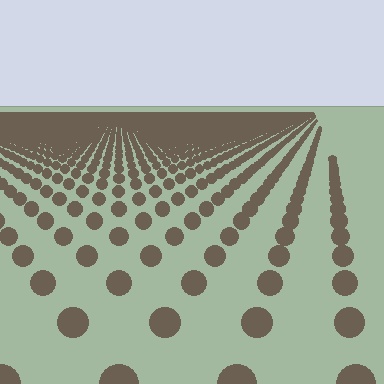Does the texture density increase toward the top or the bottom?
Density increases toward the top.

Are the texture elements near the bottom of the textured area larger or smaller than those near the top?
Larger. Near the bottom, elements are closer to the viewer and appear at a bigger on-screen size.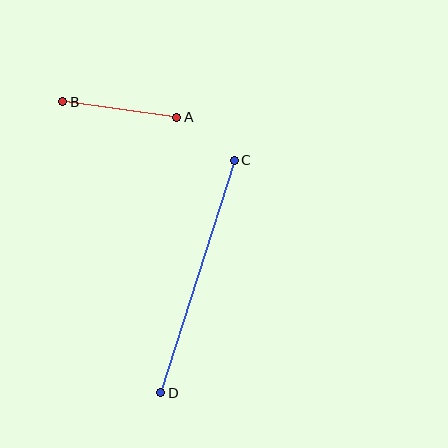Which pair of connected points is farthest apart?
Points C and D are farthest apart.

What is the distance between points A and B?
The distance is approximately 115 pixels.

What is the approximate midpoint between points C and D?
The midpoint is at approximately (198, 277) pixels.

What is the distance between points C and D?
The distance is approximately 244 pixels.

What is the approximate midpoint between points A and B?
The midpoint is at approximately (120, 109) pixels.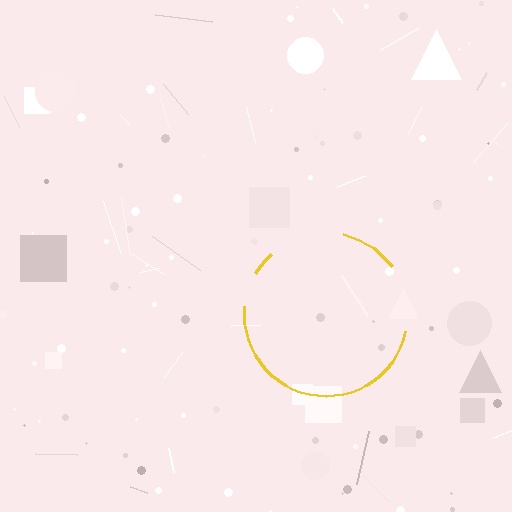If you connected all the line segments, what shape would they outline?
They would outline a circle.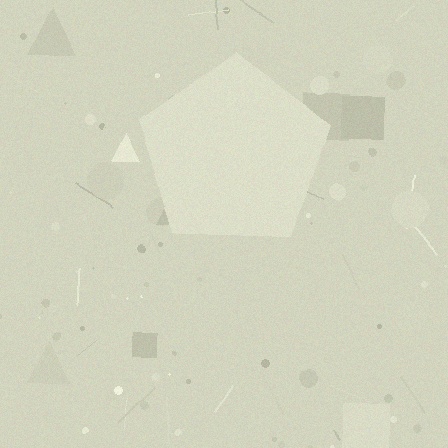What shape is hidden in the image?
A pentagon is hidden in the image.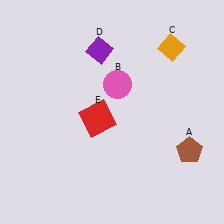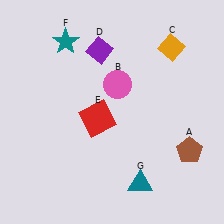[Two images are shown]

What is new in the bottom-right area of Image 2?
A teal triangle (G) was added in the bottom-right area of Image 2.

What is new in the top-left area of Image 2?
A teal star (F) was added in the top-left area of Image 2.